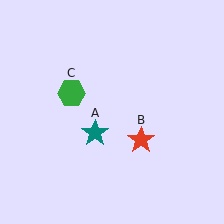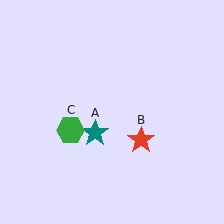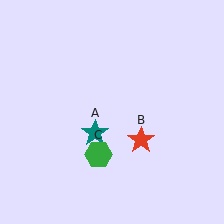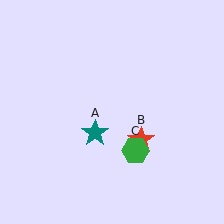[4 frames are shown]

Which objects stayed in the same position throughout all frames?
Teal star (object A) and red star (object B) remained stationary.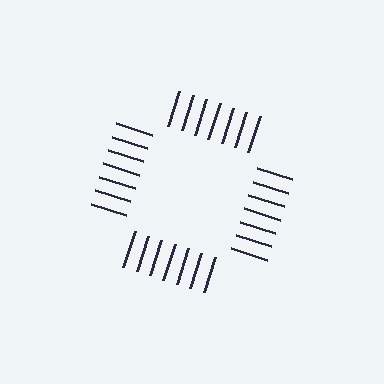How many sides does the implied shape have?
4 sides — the line-ends trace a square.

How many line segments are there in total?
28 — 7 along each of the 4 edges.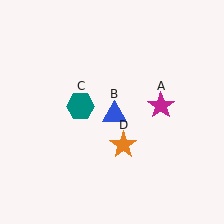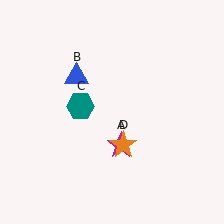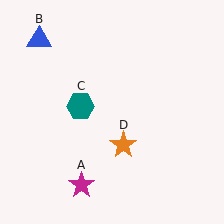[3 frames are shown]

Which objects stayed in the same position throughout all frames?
Teal hexagon (object C) and orange star (object D) remained stationary.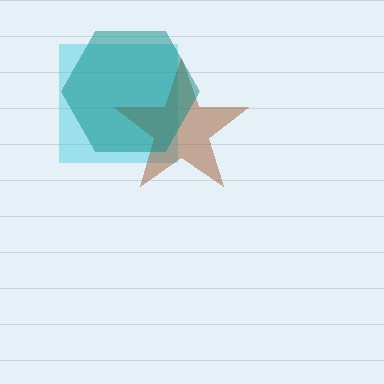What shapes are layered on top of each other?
The layered shapes are: a cyan square, a brown star, a teal hexagon.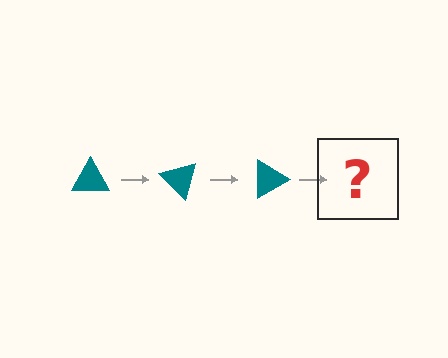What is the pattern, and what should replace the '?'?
The pattern is that the triangle rotates 45 degrees each step. The '?' should be a teal triangle rotated 135 degrees.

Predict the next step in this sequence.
The next step is a teal triangle rotated 135 degrees.